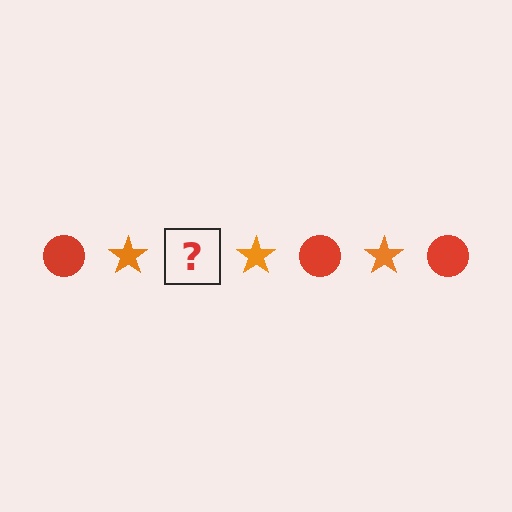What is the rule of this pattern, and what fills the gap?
The rule is that the pattern alternates between red circle and orange star. The gap should be filled with a red circle.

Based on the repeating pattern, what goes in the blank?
The blank should be a red circle.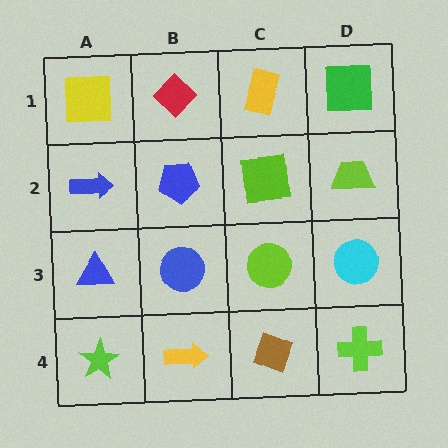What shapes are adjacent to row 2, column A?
A yellow square (row 1, column A), a blue triangle (row 3, column A), a blue pentagon (row 2, column B).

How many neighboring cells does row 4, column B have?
3.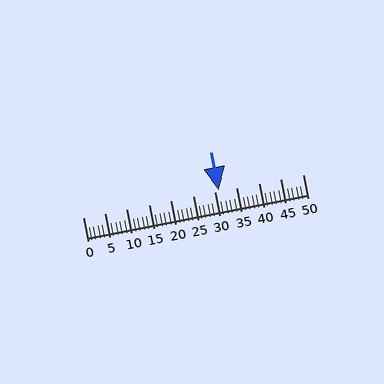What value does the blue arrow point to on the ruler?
The blue arrow points to approximately 31.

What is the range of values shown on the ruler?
The ruler shows values from 0 to 50.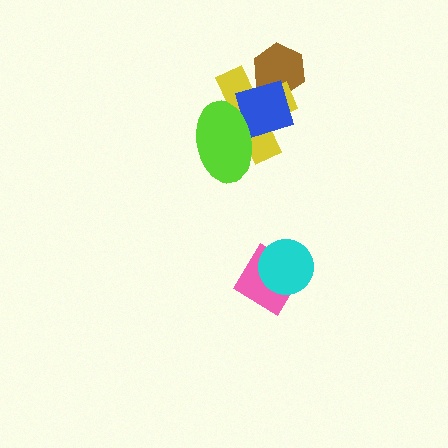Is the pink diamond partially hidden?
Yes, it is partially covered by another shape.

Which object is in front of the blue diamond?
The lime ellipse is in front of the blue diamond.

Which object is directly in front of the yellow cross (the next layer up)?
The blue diamond is directly in front of the yellow cross.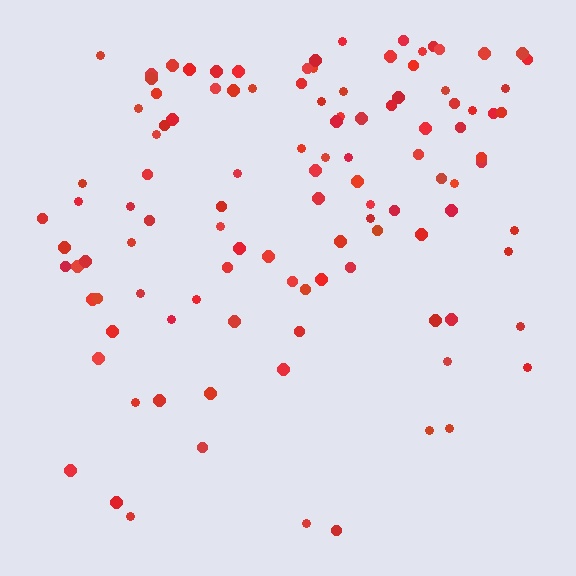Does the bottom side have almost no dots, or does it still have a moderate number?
Still a moderate number, just noticeably fewer than the top.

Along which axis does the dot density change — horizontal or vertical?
Vertical.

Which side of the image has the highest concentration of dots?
The top.